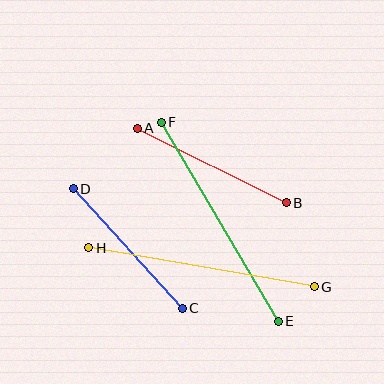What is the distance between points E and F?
The distance is approximately 231 pixels.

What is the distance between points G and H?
The distance is approximately 229 pixels.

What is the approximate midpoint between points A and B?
The midpoint is at approximately (212, 165) pixels.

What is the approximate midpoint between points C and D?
The midpoint is at approximately (128, 249) pixels.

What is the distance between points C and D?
The distance is approximately 162 pixels.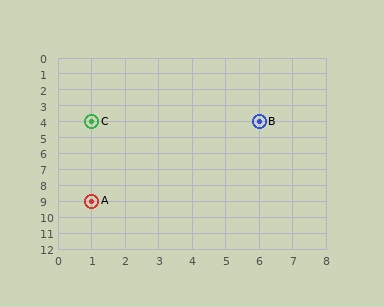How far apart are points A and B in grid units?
Points A and B are 5 columns and 5 rows apart (about 7.1 grid units diagonally).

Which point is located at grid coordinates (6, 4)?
Point B is at (6, 4).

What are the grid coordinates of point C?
Point C is at grid coordinates (1, 4).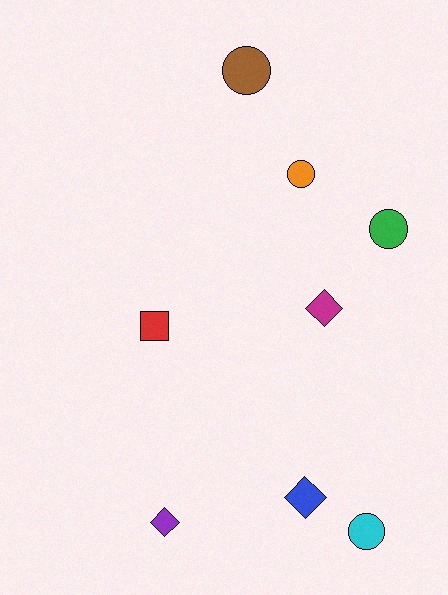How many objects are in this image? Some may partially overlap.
There are 8 objects.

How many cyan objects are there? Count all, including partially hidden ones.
There is 1 cyan object.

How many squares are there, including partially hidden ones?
There is 1 square.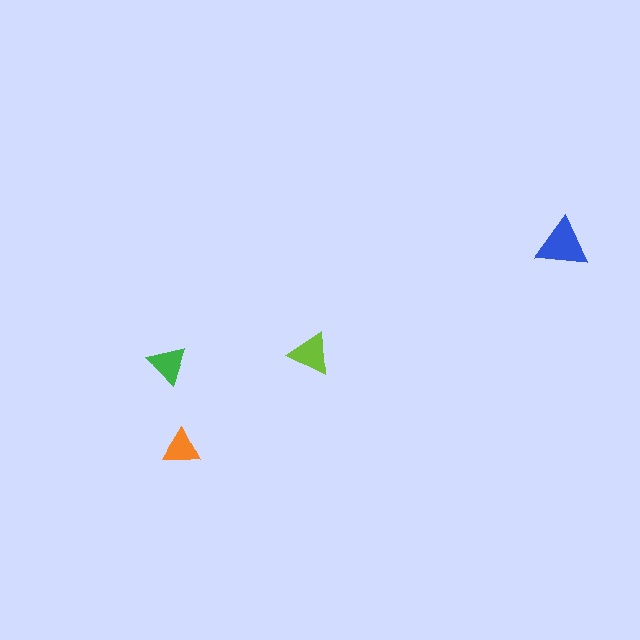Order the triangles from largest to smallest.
the blue one, the lime one, the green one, the orange one.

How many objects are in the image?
There are 4 objects in the image.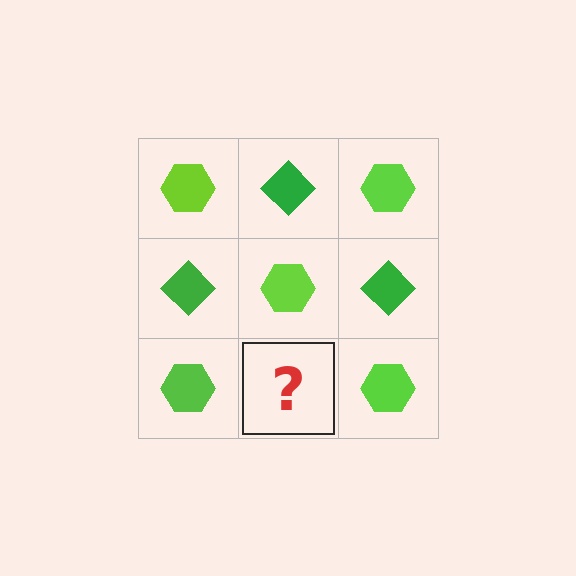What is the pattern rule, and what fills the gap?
The rule is that it alternates lime hexagon and green diamond in a checkerboard pattern. The gap should be filled with a green diamond.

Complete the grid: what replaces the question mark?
The question mark should be replaced with a green diamond.